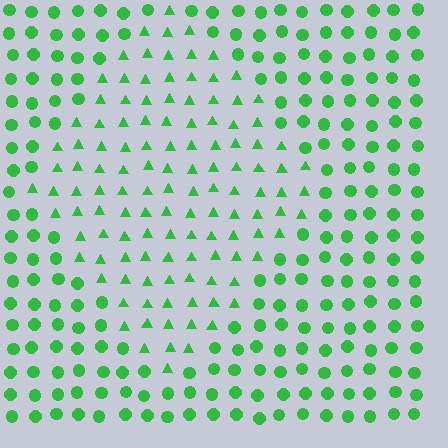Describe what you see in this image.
The image is filled with small green elements arranged in a uniform grid. A diamond-shaped region contains triangles, while the surrounding area contains circles. The boundary is defined purely by the change in element shape.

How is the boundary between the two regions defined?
The boundary is defined by a change in element shape: triangles inside vs. circles outside. All elements share the same color and spacing.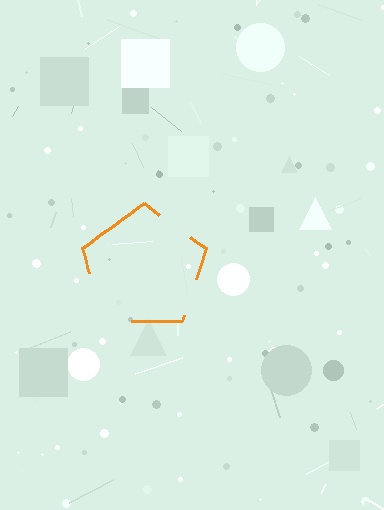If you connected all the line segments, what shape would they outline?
They would outline a pentagon.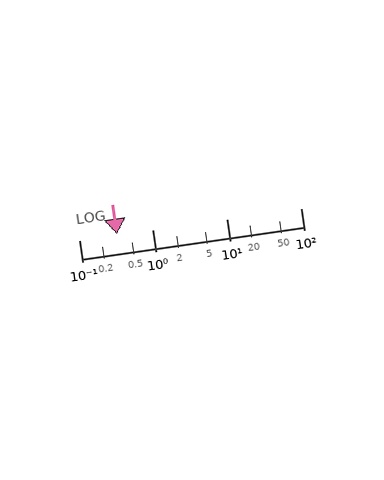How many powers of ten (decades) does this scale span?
The scale spans 3 decades, from 0.1 to 100.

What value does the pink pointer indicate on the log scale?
The pointer indicates approximately 0.33.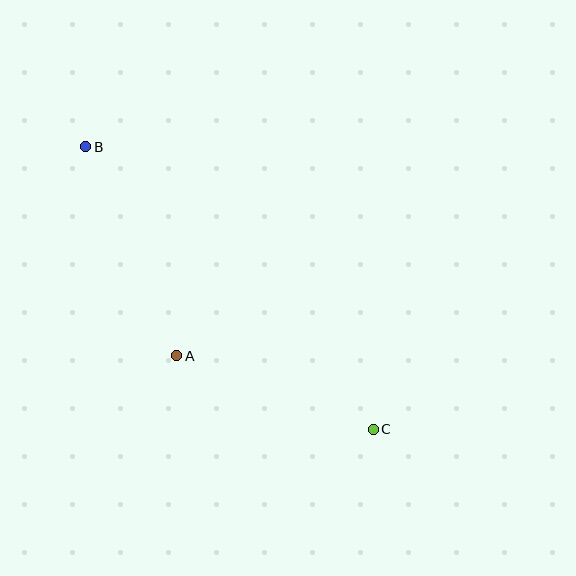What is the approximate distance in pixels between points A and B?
The distance between A and B is approximately 228 pixels.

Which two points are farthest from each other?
Points B and C are farthest from each other.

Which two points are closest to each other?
Points A and C are closest to each other.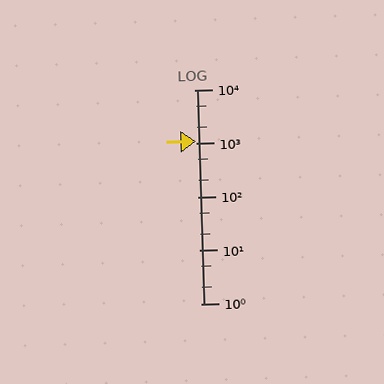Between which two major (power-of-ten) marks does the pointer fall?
The pointer is between 1000 and 10000.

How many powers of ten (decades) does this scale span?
The scale spans 4 decades, from 1 to 10000.